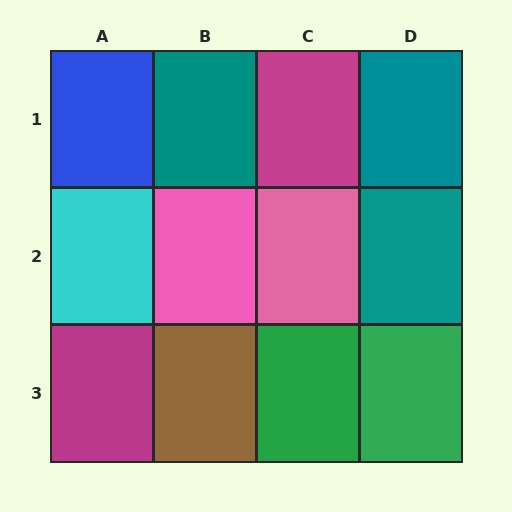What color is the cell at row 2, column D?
Teal.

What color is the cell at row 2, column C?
Pink.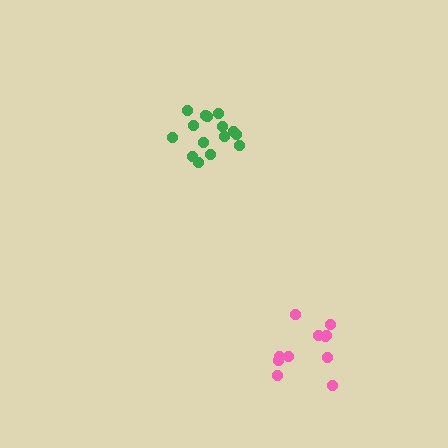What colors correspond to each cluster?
The clusters are colored: pink, green.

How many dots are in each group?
Group 1: 11 dots, Group 2: 15 dots (26 total).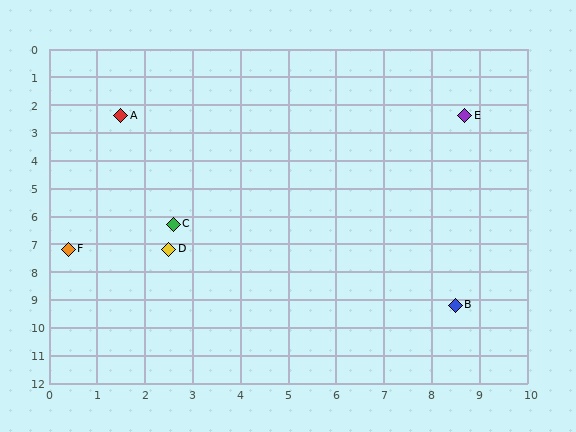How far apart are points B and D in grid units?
Points B and D are about 6.3 grid units apart.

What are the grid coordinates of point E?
Point E is at approximately (8.7, 2.4).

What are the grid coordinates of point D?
Point D is at approximately (2.5, 7.2).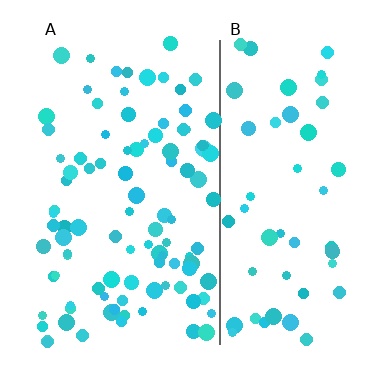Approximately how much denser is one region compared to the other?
Approximately 1.9× — region A over region B.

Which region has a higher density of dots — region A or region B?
A (the left).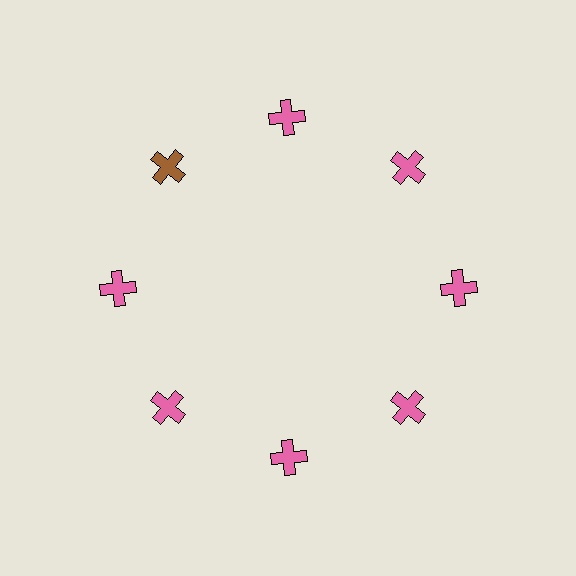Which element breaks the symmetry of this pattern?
The brown cross at roughly the 10 o'clock position breaks the symmetry. All other shapes are pink crosses.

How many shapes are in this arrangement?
There are 8 shapes arranged in a ring pattern.